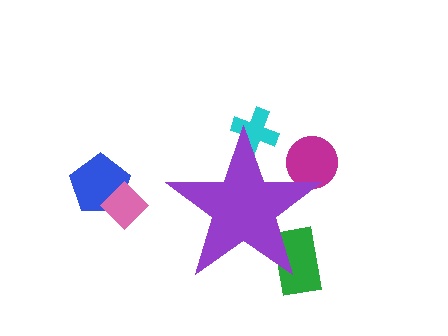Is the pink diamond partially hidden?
No, the pink diamond is fully visible.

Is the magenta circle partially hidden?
Yes, the magenta circle is partially hidden behind the purple star.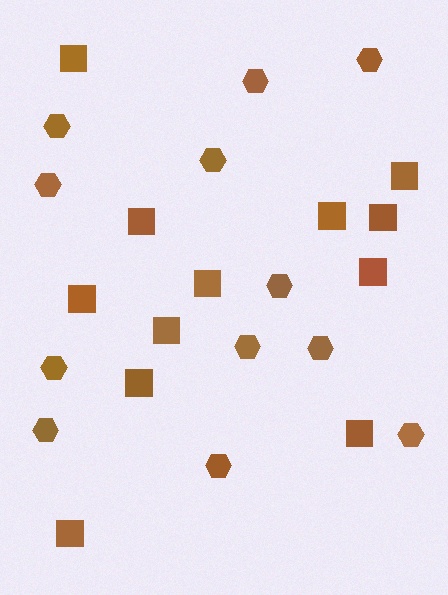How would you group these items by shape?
There are 2 groups: one group of hexagons (12) and one group of squares (12).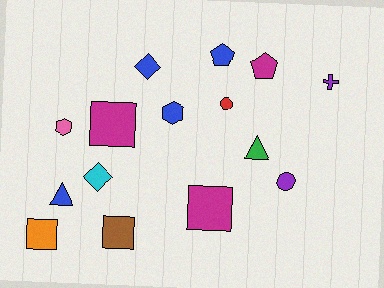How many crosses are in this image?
There is 1 cross.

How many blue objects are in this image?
There are 4 blue objects.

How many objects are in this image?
There are 15 objects.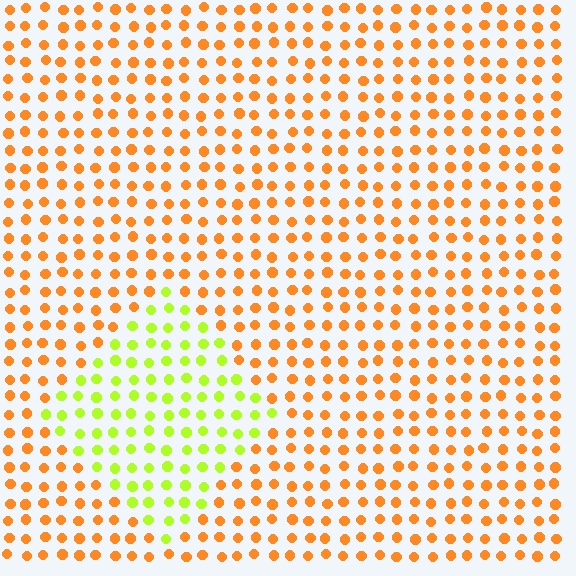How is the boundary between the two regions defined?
The boundary is defined purely by a slight shift in hue (about 55 degrees). Spacing, size, and orientation are identical on both sides.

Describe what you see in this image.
The image is filled with small orange elements in a uniform arrangement. A diamond-shaped region is visible where the elements are tinted to a slightly different hue, forming a subtle color boundary.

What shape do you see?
I see a diamond.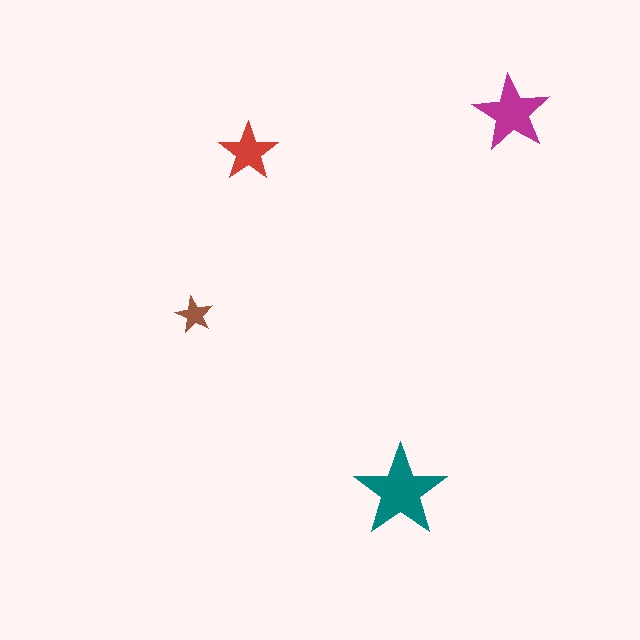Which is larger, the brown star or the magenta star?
The magenta one.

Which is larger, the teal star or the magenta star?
The teal one.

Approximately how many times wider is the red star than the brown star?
About 1.5 times wider.